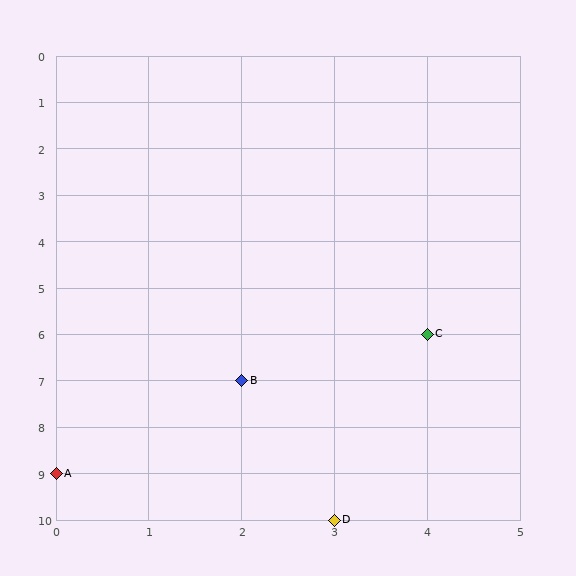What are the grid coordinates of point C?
Point C is at grid coordinates (4, 6).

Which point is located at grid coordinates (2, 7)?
Point B is at (2, 7).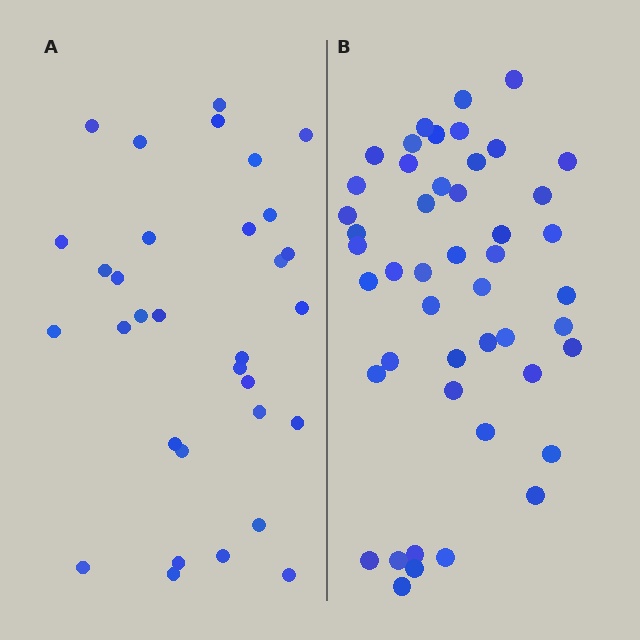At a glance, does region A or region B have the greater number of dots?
Region B (the right region) has more dots.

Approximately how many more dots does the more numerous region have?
Region B has approximately 15 more dots than region A.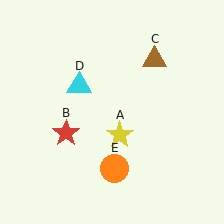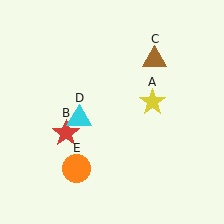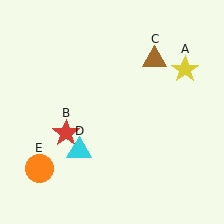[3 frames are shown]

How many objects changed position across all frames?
3 objects changed position: yellow star (object A), cyan triangle (object D), orange circle (object E).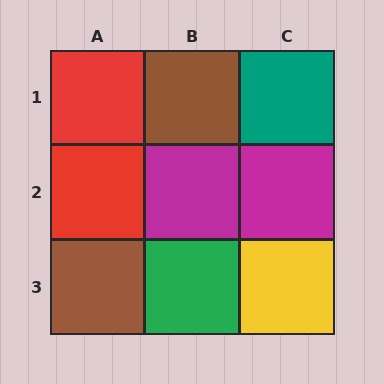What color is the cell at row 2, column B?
Magenta.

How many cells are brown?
2 cells are brown.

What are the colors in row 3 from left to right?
Brown, green, yellow.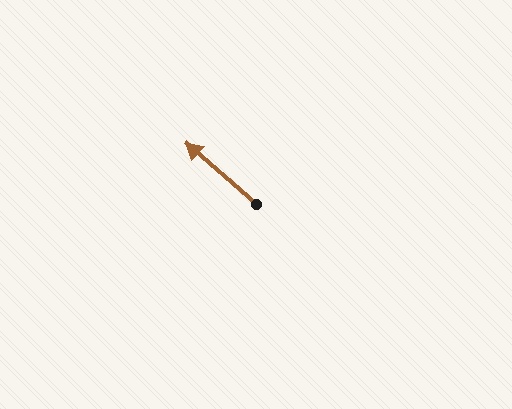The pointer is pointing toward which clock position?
Roughly 10 o'clock.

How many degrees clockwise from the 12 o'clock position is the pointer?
Approximately 311 degrees.